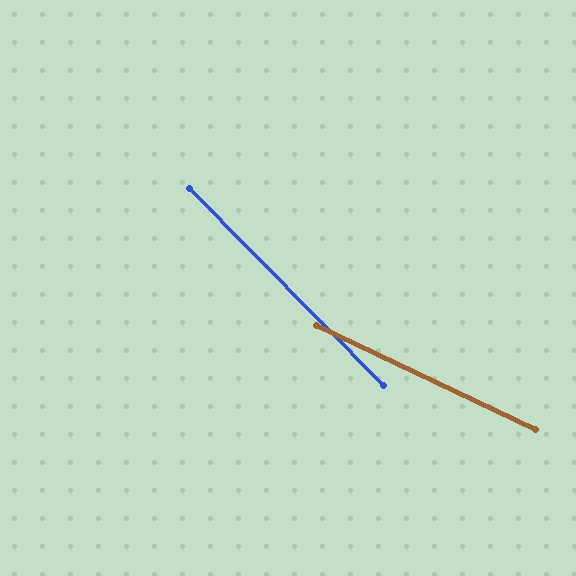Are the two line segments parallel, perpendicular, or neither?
Neither parallel nor perpendicular — they differ by about 20°.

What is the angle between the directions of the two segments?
Approximately 20 degrees.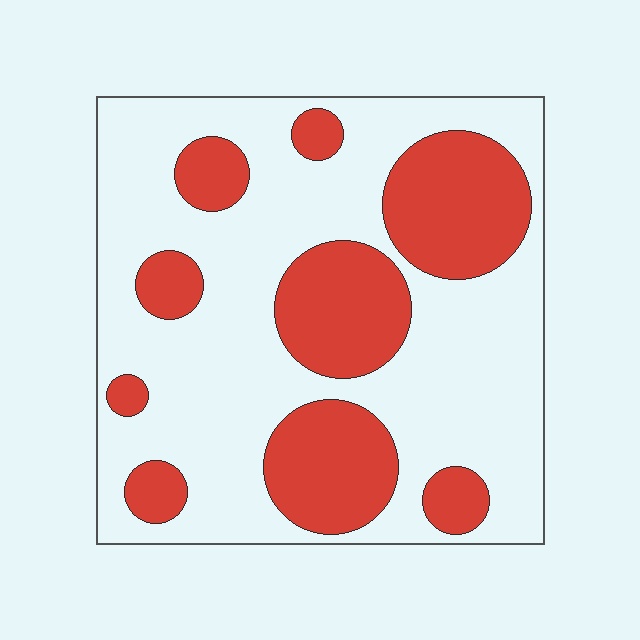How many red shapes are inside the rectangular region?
9.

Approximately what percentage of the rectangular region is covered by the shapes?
Approximately 35%.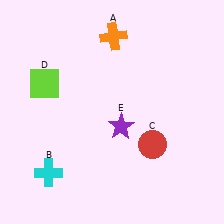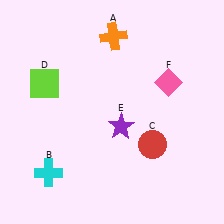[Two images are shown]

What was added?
A pink diamond (F) was added in Image 2.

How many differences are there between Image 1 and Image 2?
There is 1 difference between the two images.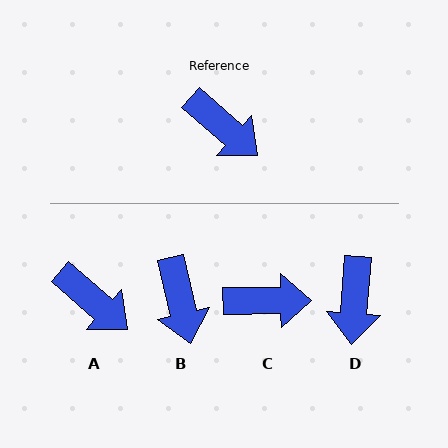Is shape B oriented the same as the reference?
No, it is off by about 36 degrees.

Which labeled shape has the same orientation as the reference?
A.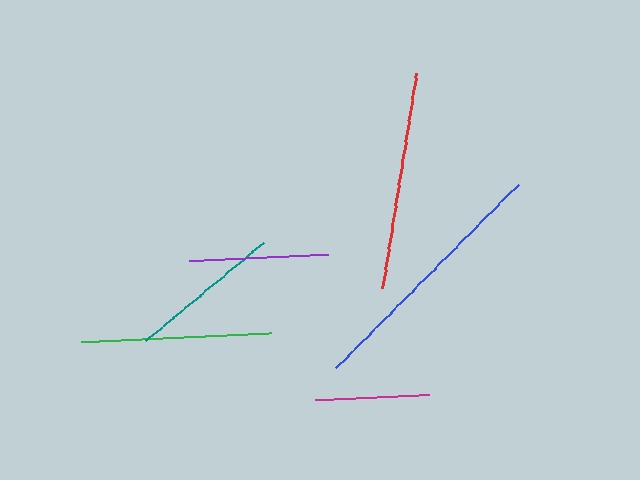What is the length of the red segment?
The red segment is approximately 218 pixels long.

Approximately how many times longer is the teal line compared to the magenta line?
The teal line is approximately 1.4 times the length of the magenta line.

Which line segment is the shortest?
The magenta line is the shortest at approximately 114 pixels.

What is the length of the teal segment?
The teal segment is approximately 154 pixels long.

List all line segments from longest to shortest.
From longest to shortest: blue, red, green, teal, purple, magenta.